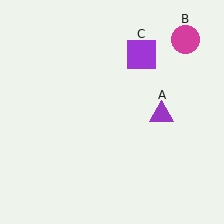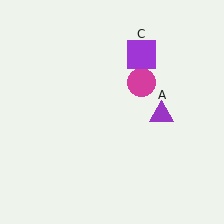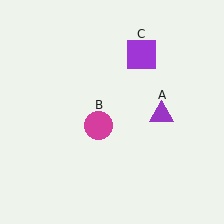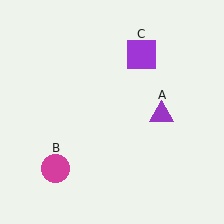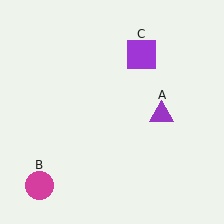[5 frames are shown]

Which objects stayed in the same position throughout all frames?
Purple triangle (object A) and purple square (object C) remained stationary.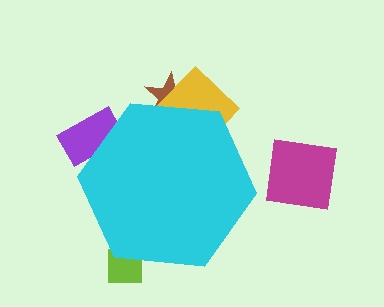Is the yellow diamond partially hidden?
Yes, the yellow diamond is partially hidden behind the cyan hexagon.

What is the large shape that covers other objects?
A cyan hexagon.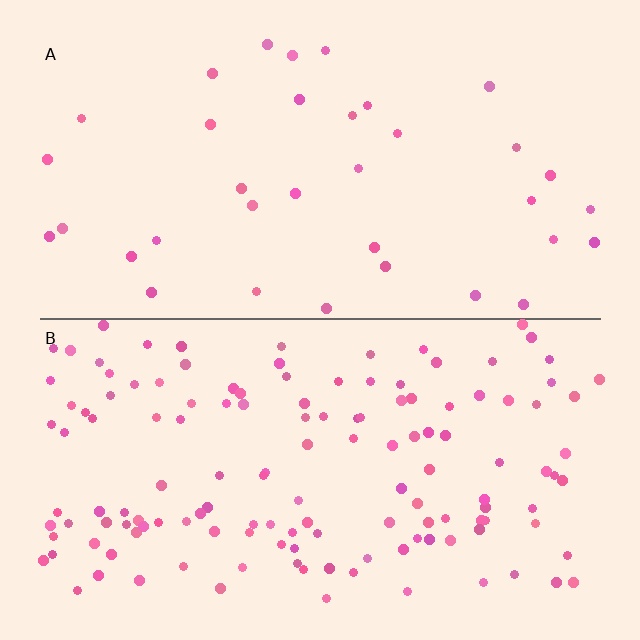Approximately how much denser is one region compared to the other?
Approximately 3.9× — region B over region A.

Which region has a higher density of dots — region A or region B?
B (the bottom).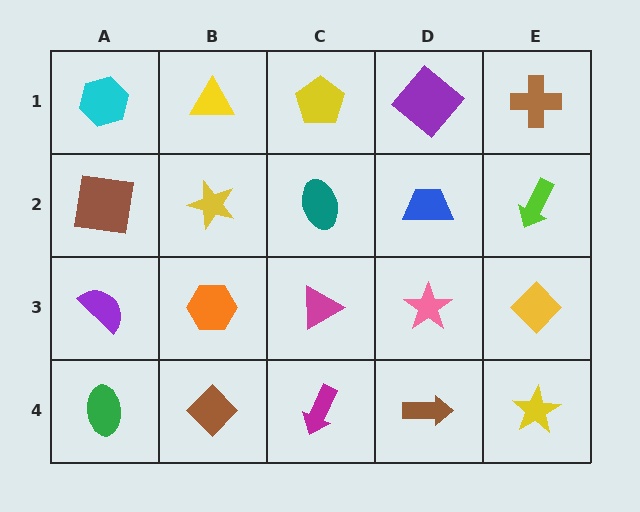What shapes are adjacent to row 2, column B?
A yellow triangle (row 1, column B), an orange hexagon (row 3, column B), a brown square (row 2, column A), a teal ellipse (row 2, column C).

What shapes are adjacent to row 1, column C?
A teal ellipse (row 2, column C), a yellow triangle (row 1, column B), a purple diamond (row 1, column D).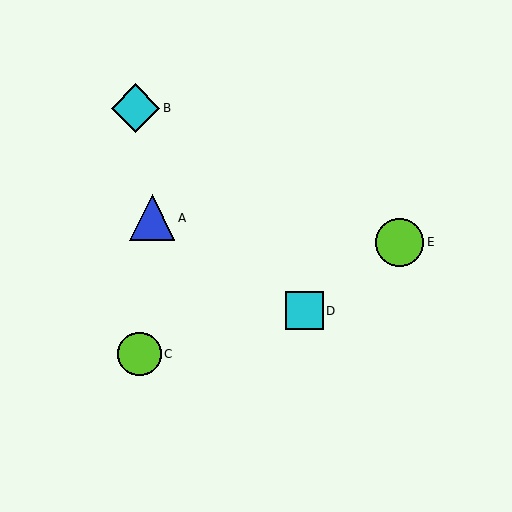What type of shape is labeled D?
Shape D is a cyan square.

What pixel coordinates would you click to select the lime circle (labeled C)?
Click at (139, 354) to select the lime circle C.